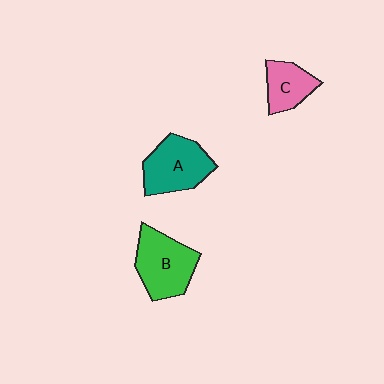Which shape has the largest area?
Shape B (green).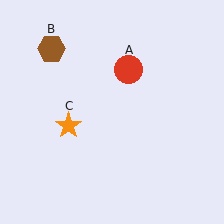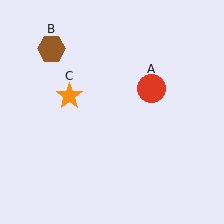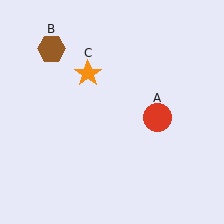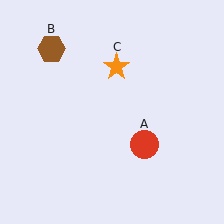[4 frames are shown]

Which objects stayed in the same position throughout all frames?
Brown hexagon (object B) remained stationary.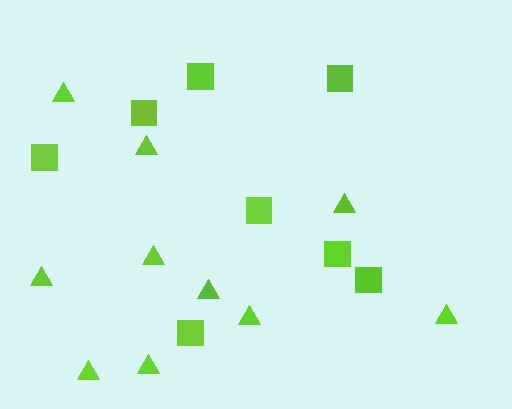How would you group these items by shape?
There are 2 groups: one group of squares (8) and one group of triangles (10).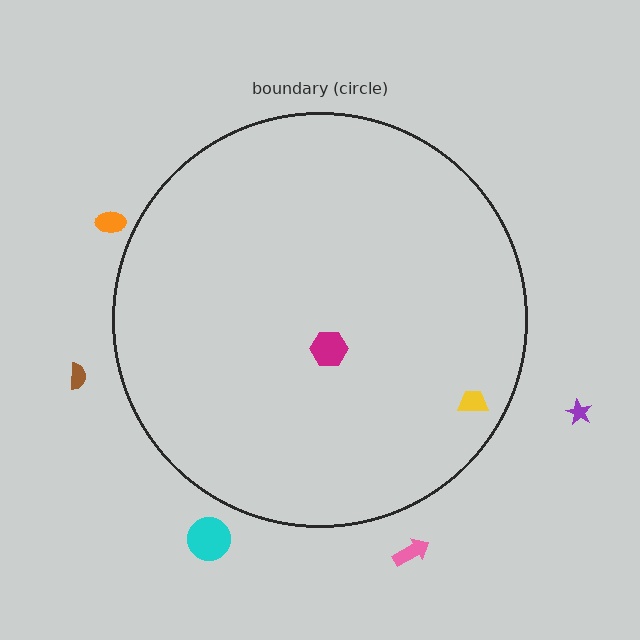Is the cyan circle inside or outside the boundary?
Outside.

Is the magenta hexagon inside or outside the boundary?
Inside.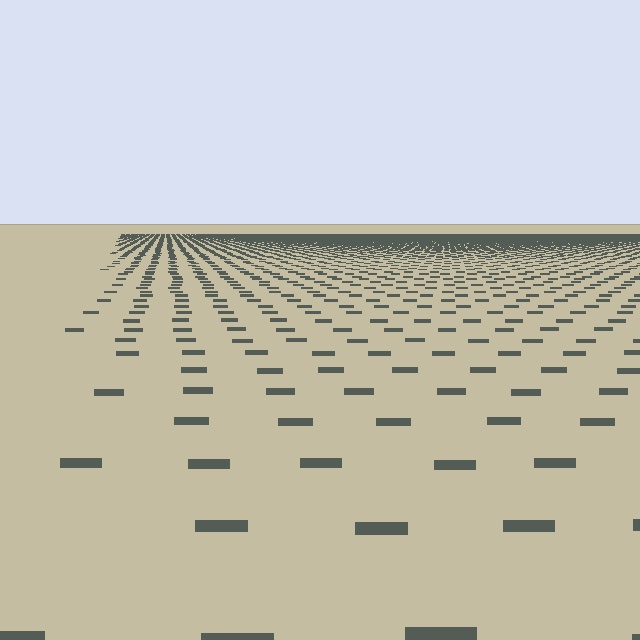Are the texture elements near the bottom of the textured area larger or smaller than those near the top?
Larger. Near the bottom, elements are closer to the viewer and appear at a bigger on-screen size.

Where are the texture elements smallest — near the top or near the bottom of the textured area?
Near the top.